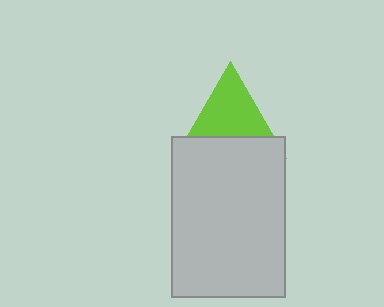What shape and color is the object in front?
The object in front is a light gray rectangle.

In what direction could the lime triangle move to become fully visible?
The lime triangle could move up. That would shift it out from behind the light gray rectangle entirely.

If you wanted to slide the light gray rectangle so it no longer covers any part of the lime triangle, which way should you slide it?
Slide it down — that is the most direct way to separate the two shapes.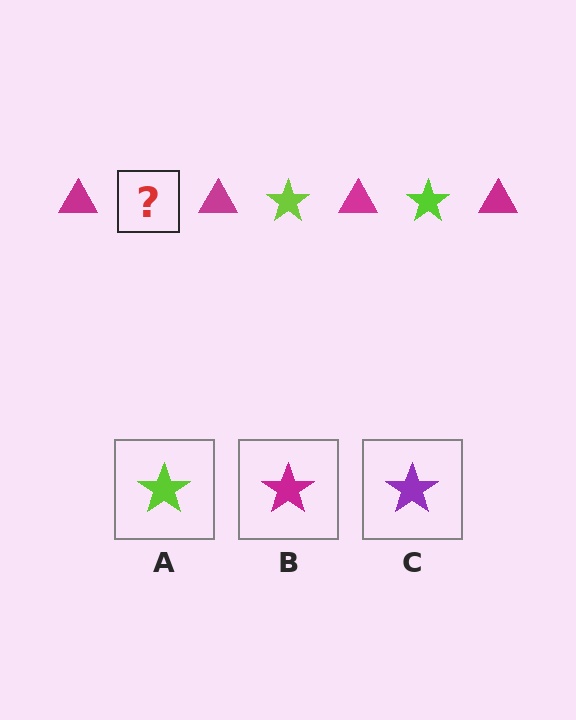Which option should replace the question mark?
Option A.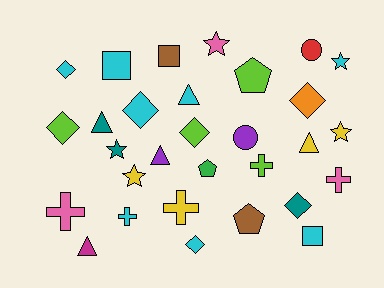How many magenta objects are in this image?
There is 1 magenta object.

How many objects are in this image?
There are 30 objects.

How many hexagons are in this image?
There are no hexagons.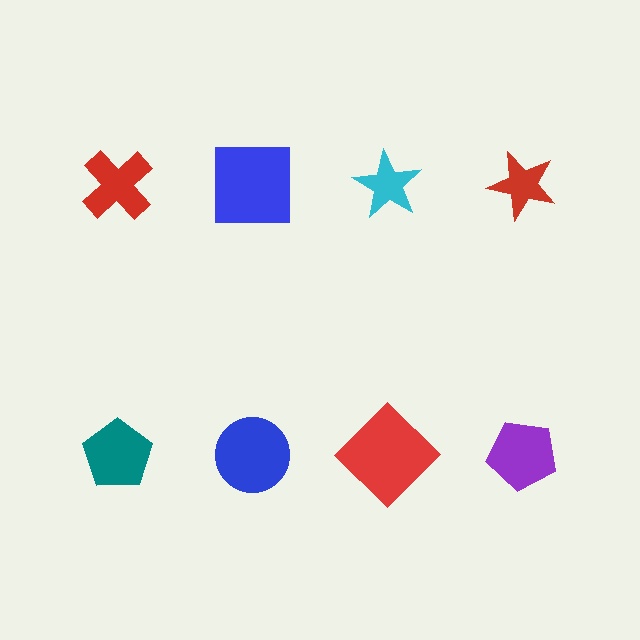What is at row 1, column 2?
A blue square.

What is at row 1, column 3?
A cyan star.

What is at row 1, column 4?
A red star.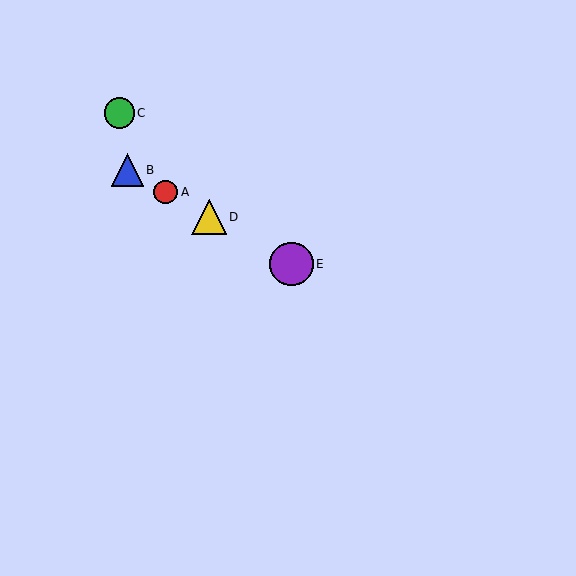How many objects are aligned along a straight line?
4 objects (A, B, D, E) are aligned along a straight line.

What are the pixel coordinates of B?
Object B is at (127, 170).